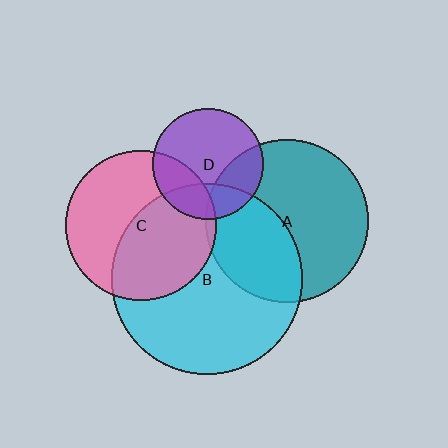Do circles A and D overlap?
Yes.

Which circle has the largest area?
Circle B (cyan).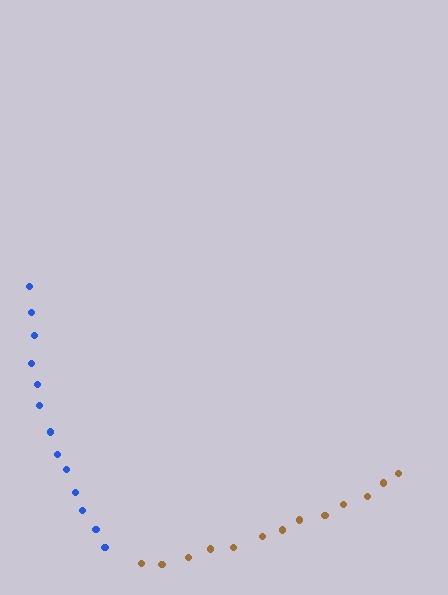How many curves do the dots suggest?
There are 2 distinct paths.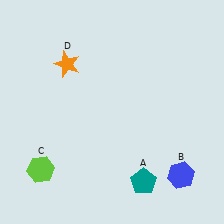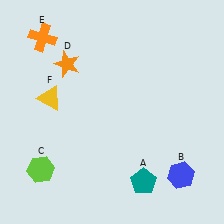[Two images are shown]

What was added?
An orange cross (E), a yellow triangle (F) were added in Image 2.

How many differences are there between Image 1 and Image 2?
There are 2 differences between the two images.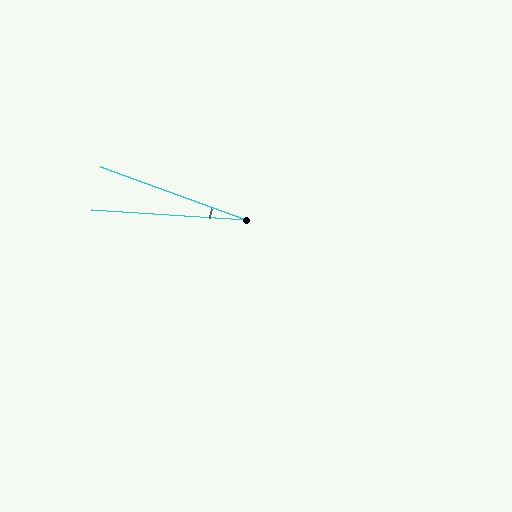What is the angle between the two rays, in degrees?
Approximately 16 degrees.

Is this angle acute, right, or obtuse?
It is acute.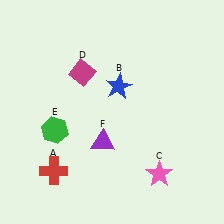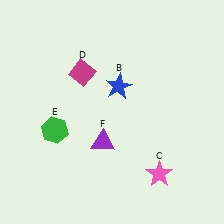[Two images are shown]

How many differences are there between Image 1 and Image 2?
There is 1 difference between the two images.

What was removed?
The red cross (A) was removed in Image 2.